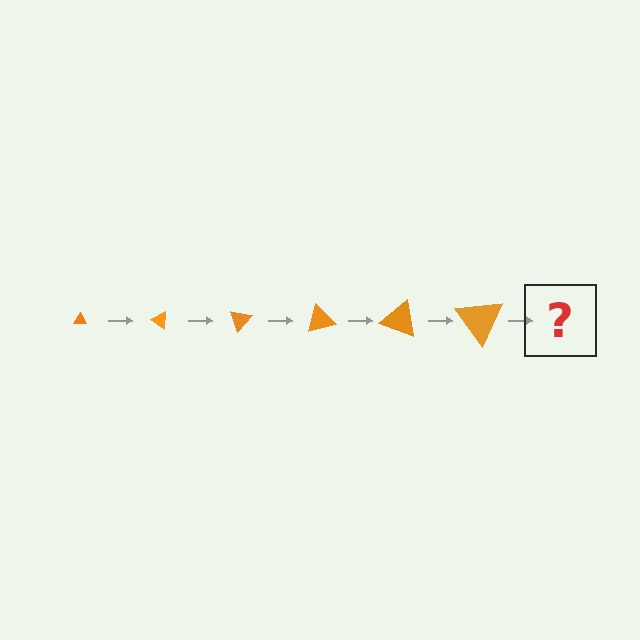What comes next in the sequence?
The next element should be a triangle, larger than the previous one and rotated 210 degrees from the start.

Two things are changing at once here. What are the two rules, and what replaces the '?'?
The two rules are that the triangle grows larger each step and it rotates 35 degrees each step. The '?' should be a triangle, larger than the previous one and rotated 210 degrees from the start.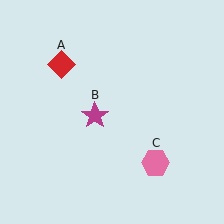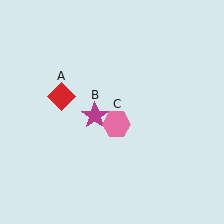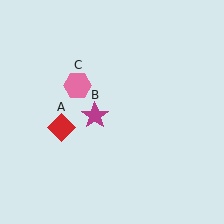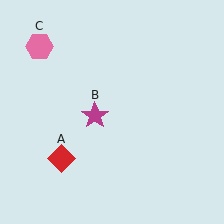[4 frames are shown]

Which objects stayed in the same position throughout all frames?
Magenta star (object B) remained stationary.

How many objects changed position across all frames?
2 objects changed position: red diamond (object A), pink hexagon (object C).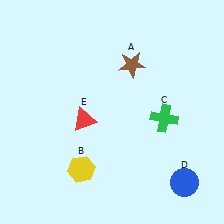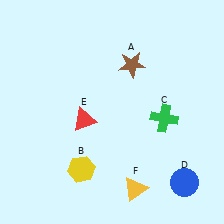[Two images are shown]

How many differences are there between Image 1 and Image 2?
There is 1 difference between the two images.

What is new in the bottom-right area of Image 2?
A yellow triangle (F) was added in the bottom-right area of Image 2.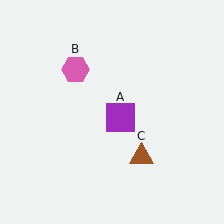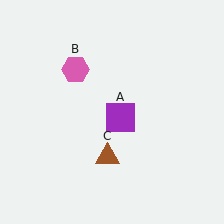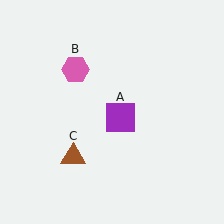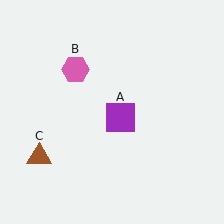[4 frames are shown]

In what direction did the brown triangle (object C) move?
The brown triangle (object C) moved left.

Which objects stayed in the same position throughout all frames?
Purple square (object A) and pink hexagon (object B) remained stationary.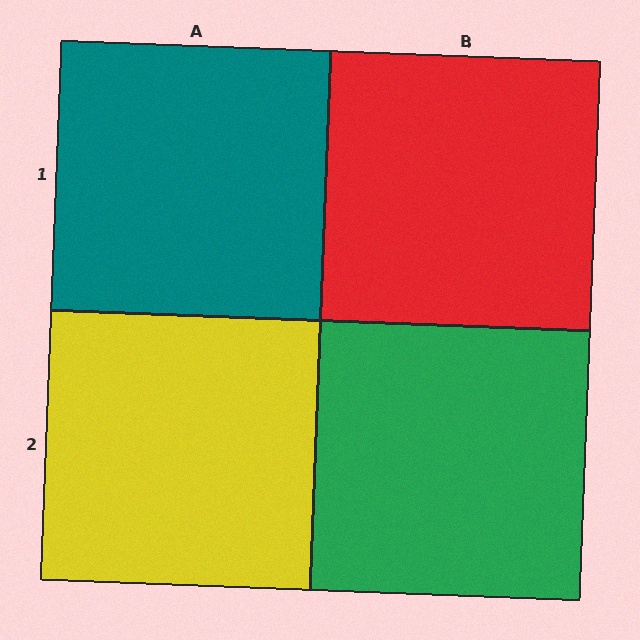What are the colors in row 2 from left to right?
Yellow, green.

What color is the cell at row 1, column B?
Red.